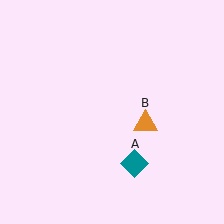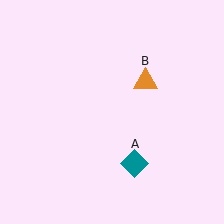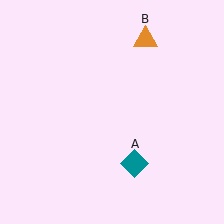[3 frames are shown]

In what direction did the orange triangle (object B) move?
The orange triangle (object B) moved up.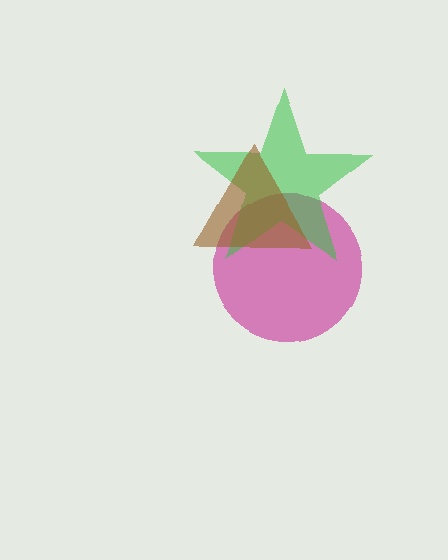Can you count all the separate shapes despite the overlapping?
Yes, there are 3 separate shapes.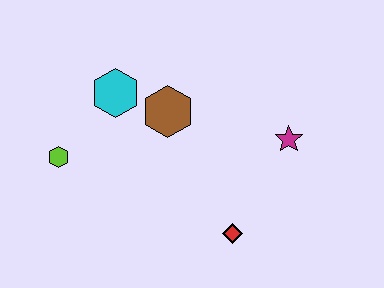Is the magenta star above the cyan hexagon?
No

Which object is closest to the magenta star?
The red diamond is closest to the magenta star.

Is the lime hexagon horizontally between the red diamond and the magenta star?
No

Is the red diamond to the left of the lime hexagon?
No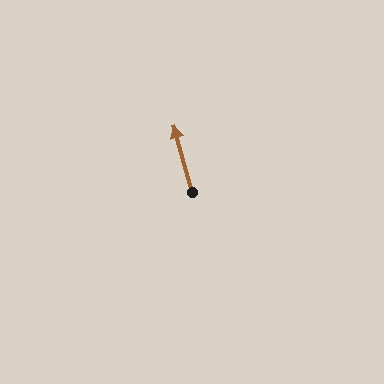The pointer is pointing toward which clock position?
Roughly 11 o'clock.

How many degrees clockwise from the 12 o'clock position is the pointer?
Approximately 344 degrees.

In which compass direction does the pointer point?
North.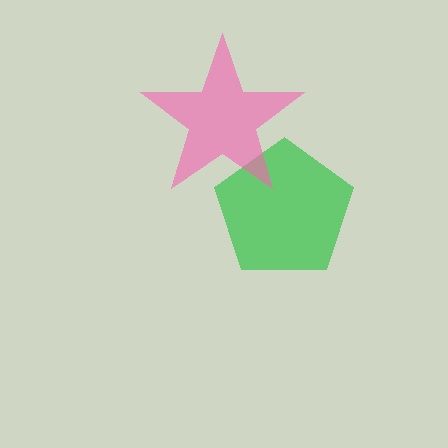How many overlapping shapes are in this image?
There are 2 overlapping shapes in the image.